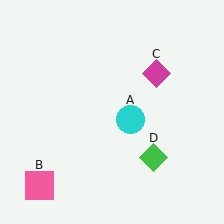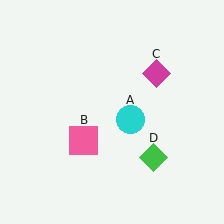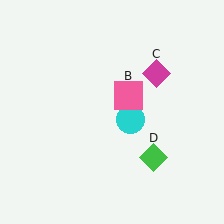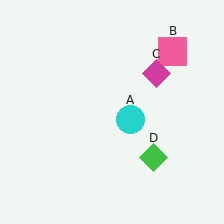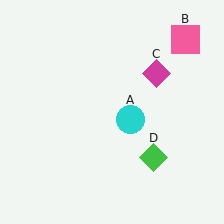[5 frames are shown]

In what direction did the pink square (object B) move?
The pink square (object B) moved up and to the right.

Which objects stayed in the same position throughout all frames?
Cyan circle (object A) and magenta diamond (object C) and green diamond (object D) remained stationary.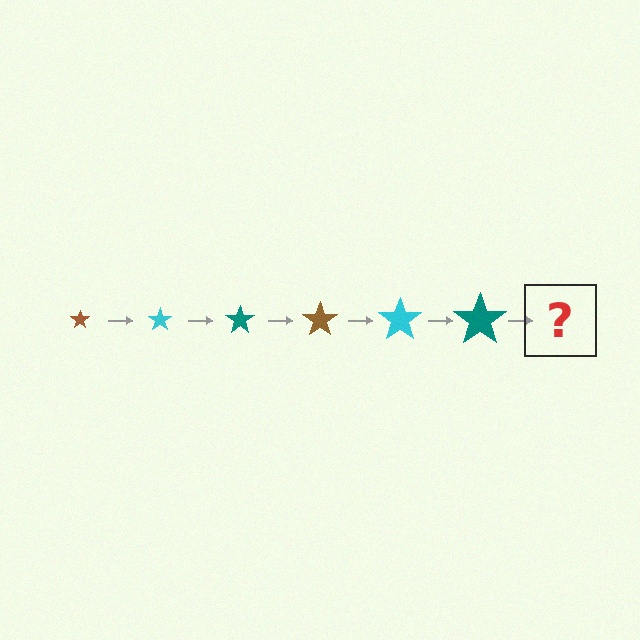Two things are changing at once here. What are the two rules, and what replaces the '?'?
The two rules are that the star grows larger each step and the color cycles through brown, cyan, and teal. The '?' should be a brown star, larger than the previous one.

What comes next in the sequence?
The next element should be a brown star, larger than the previous one.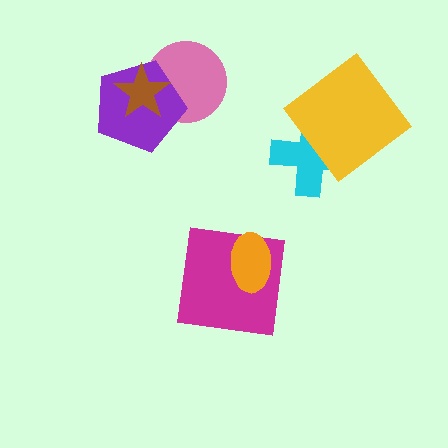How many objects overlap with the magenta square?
1 object overlaps with the magenta square.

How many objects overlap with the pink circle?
2 objects overlap with the pink circle.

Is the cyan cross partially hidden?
Yes, it is partially covered by another shape.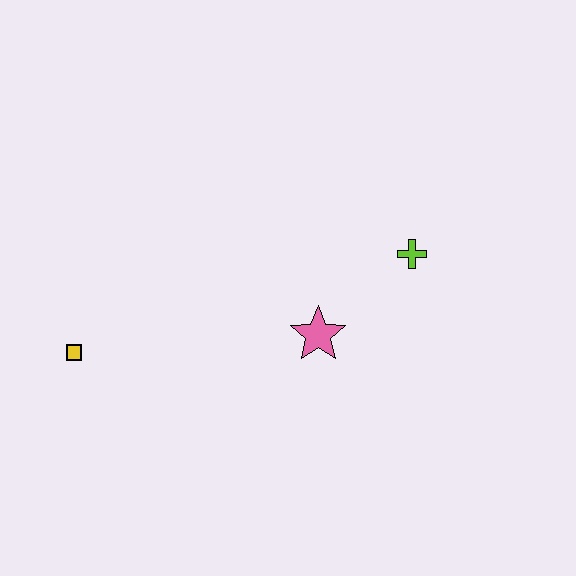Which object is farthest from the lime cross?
The yellow square is farthest from the lime cross.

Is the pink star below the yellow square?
No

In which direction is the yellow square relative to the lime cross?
The yellow square is to the left of the lime cross.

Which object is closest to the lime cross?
The pink star is closest to the lime cross.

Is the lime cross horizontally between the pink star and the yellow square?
No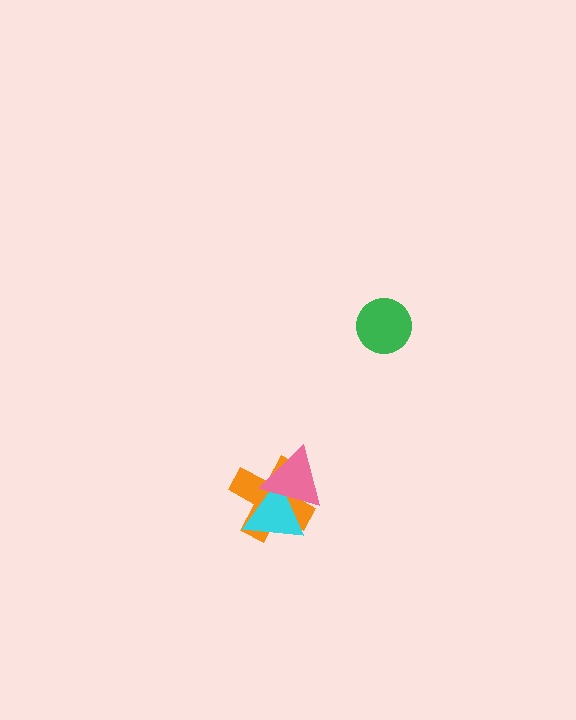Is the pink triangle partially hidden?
No, no other shape covers it.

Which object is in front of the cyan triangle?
The pink triangle is in front of the cyan triangle.